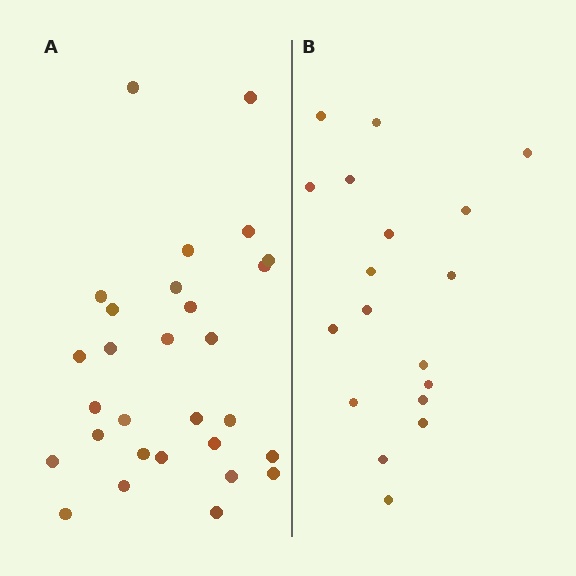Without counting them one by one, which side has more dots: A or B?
Region A (the left region) has more dots.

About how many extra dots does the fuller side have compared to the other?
Region A has roughly 12 or so more dots than region B.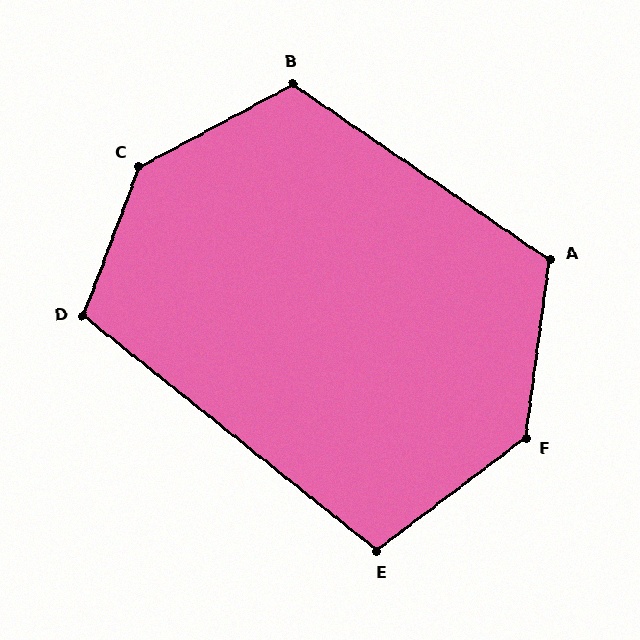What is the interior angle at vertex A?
Approximately 117 degrees (obtuse).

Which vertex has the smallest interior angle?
E, at approximately 104 degrees.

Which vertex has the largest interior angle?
C, at approximately 139 degrees.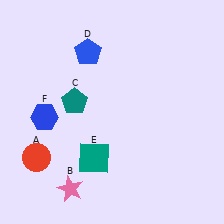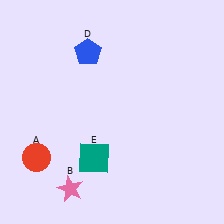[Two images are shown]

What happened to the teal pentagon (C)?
The teal pentagon (C) was removed in Image 2. It was in the top-left area of Image 1.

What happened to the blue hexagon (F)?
The blue hexagon (F) was removed in Image 2. It was in the bottom-left area of Image 1.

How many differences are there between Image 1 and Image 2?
There are 2 differences between the two images.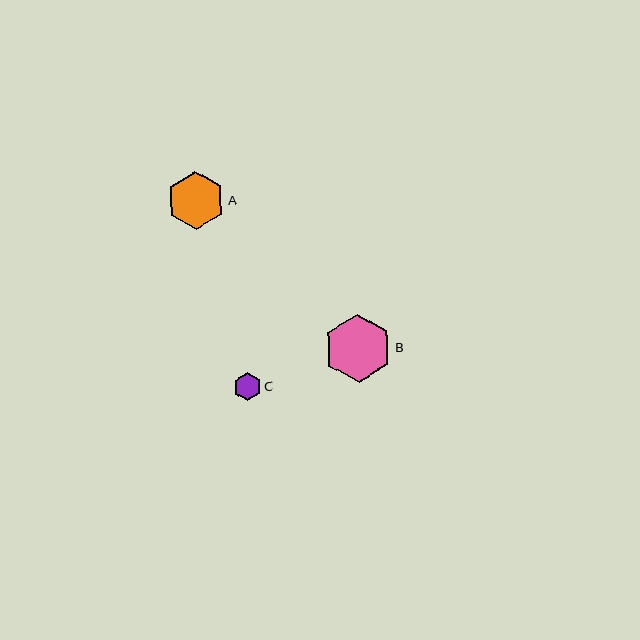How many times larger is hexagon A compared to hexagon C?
Hexagon A is approximately 2.1 times the size of hexagon C.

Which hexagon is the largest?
Hexagon B is the largest with a size of approximately 68 pixels.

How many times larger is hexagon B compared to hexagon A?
Hexagon B is approximately 1.2 times the size of hexagon A.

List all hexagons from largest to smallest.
From largest to smallest: B, A, C.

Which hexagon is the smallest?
Hexagon C is the smallest with a size of approximately 28 pixels.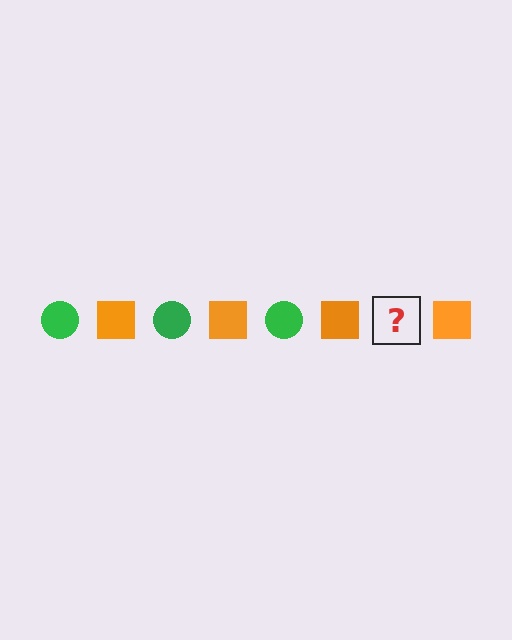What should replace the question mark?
The question mark should be replaced with a green circle.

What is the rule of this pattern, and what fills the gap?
The rule is that the pattern alternates between green circle and orange square. The gap should be filled with a green circle.